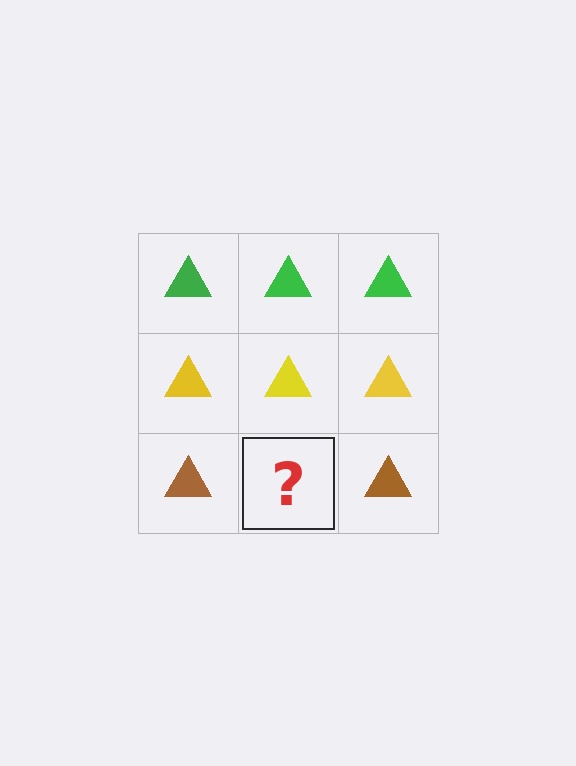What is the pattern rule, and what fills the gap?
The rule is that each row has a consistent color. The gap should be filled with a brown triangle.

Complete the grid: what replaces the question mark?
The question mark should be replaced with a brown triangle.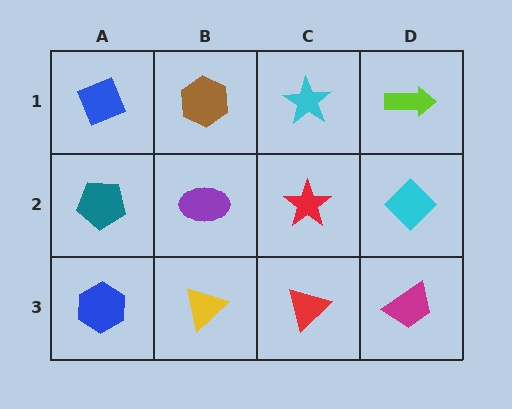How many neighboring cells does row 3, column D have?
2.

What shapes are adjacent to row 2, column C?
A cyan star (row 1, column C), a red triangle (row 3, column C), a purple ellipse (row 2, column B), a cyan diamond (row 2, column D).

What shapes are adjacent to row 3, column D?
A cyan diamond (row 2, column D), a red triangle (row 3, column C).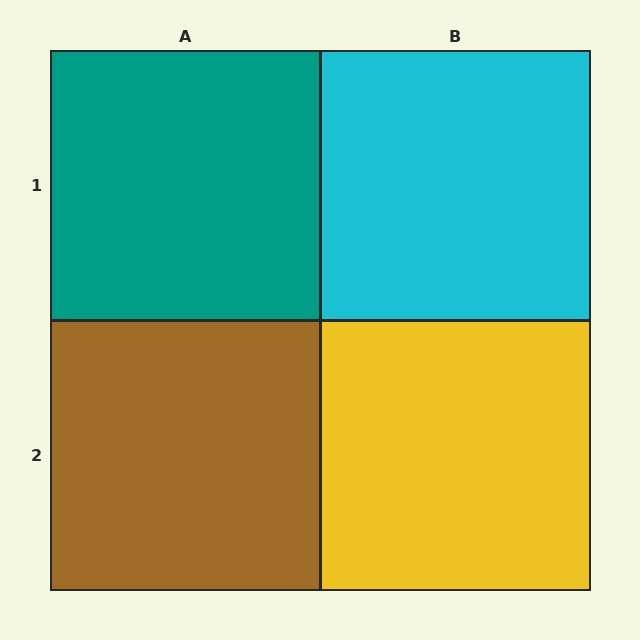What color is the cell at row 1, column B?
Cyan.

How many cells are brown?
1 cell is brown.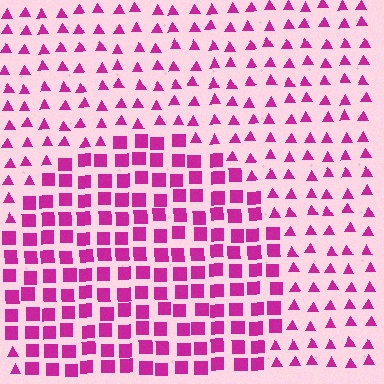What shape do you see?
I see a circle.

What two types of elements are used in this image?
The image uses squares inside the circle region and triangles outside it.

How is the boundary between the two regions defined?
The boundary is defined by a change in element shape: squares inside vs. triangles outside. All elements share the same color and spacing.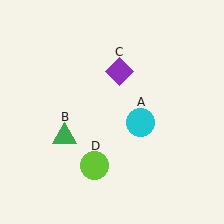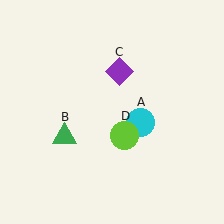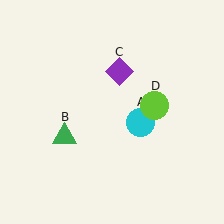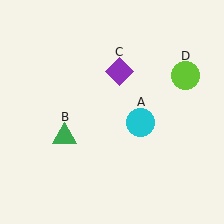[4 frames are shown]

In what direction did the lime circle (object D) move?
The lime circle (object D) moved up and to the right.